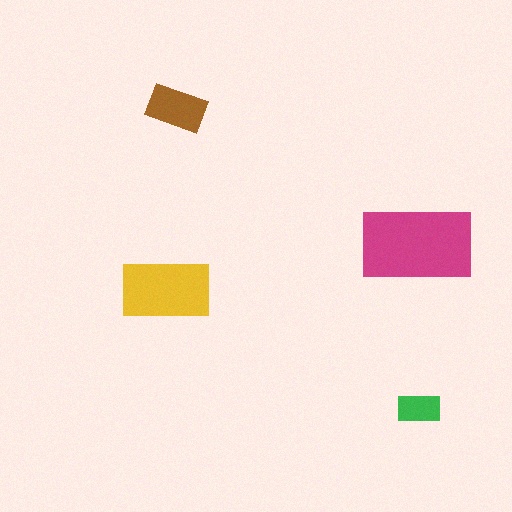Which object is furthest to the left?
The yellow rectangle is leftmost.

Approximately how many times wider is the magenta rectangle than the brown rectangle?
About 2 times wider.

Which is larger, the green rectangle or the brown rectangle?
The brown one.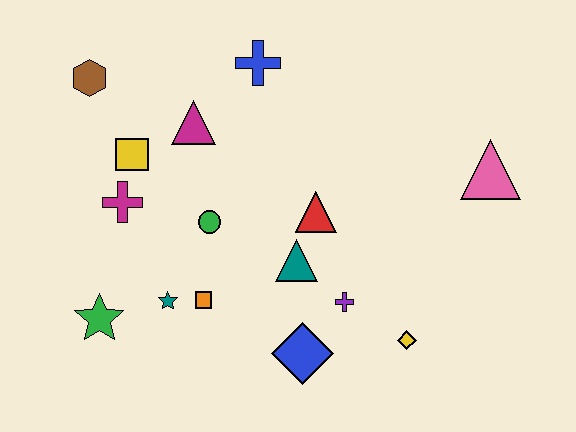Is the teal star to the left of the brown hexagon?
No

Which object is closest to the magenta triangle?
The yellow square is closest to the magenta triangle.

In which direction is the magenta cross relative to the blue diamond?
The magenta cross is to the left of the blue diamond.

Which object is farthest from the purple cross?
The brown hexagon is farthest from the purple cross.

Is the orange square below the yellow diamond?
No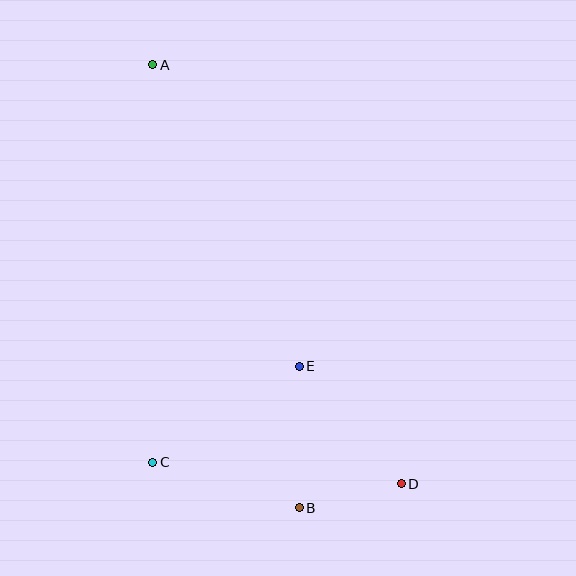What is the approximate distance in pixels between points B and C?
The distance between B and C is approximately 154 pixels.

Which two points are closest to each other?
Points B and D are closest to each other.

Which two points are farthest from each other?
Points A and D are farthest from each other.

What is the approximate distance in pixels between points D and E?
The distance between D and E is approximately 156 pixels.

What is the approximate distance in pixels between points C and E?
The distance between C and E is approximately 175 pixels.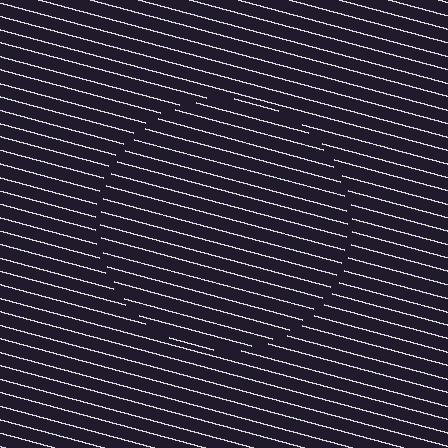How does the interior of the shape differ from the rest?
The interior of the shape contains the same grating, shifted by half a period — the contour is defined by the phase discontinuity where line-ends from the inner and outer gratings abut.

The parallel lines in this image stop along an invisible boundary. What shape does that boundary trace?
An illusory circle. The interior of the shape contains the same grating, shifted by half a period — the contour is defined by the phase discontinuity where line-ends from the inner and outer gratings abut.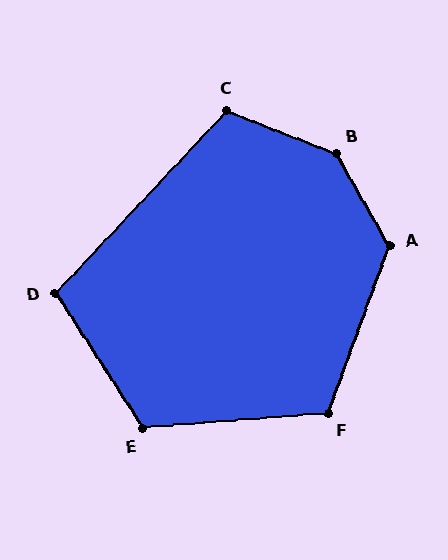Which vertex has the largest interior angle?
B, at approximately 141 degrees.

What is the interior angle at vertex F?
Approximately 115 degrees (obtuse).